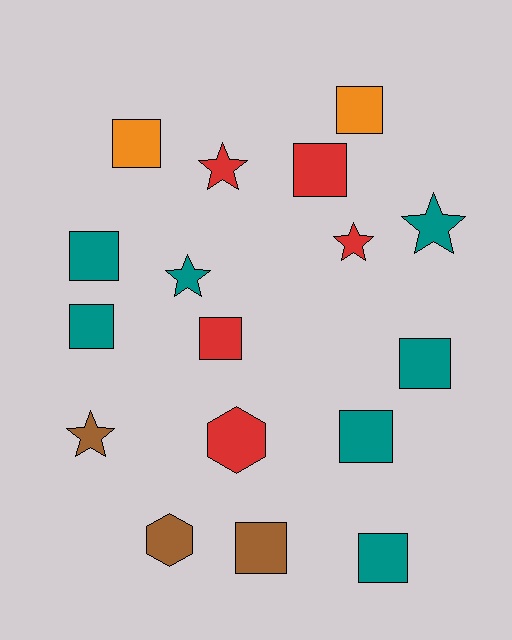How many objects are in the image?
There are 17 objects.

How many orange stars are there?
There are no orange stars.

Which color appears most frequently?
Teal, with 7 objects.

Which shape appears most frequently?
Square, with 10 objects.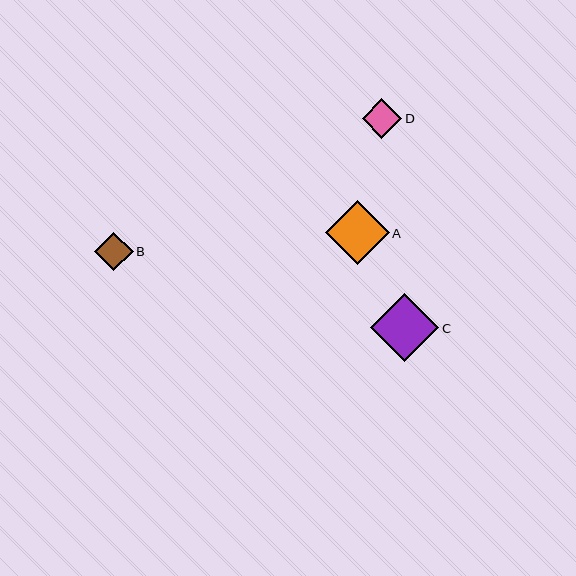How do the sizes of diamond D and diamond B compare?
Diamond D and diamond B are approximately the same size.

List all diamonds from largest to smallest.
From largest to smallest: C, A, D, B.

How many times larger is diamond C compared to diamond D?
Diamond C is approximately 1.7 times the size of diamond D.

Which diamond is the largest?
Diamond C is the largest with a size of approximately 68 pixels.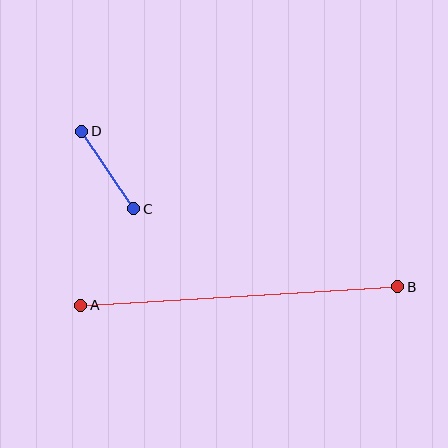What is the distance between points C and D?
The distance is approximately 93 pixels.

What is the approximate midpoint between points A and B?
The midpoint is at approximately (239, 296) pixels.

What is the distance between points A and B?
The distance is approximately 318 pixels.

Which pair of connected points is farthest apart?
Points A and B are farthest apart.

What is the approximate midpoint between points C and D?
The midpoint is at approximately (108, 170) pixels.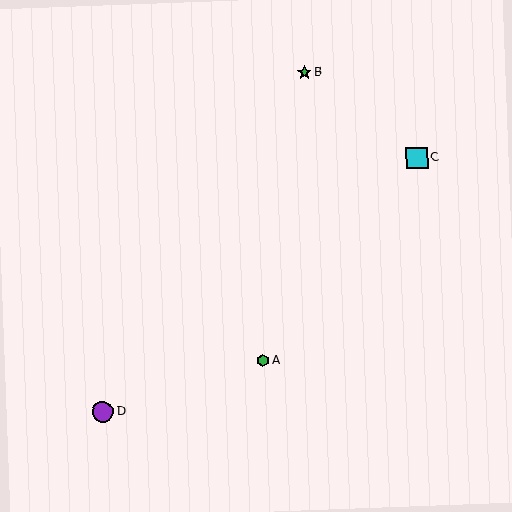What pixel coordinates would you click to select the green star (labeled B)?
Click at (305, 73) to select the green star B.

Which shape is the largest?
The cyan square (labeled C) is the largest.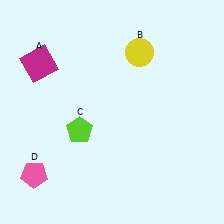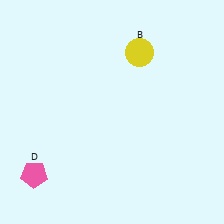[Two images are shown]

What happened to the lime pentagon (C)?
The lime pentagon (C) was removed in Image 2. It was in the bottom-left area of Image 1.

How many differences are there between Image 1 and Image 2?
There are 2 differences between the two images.